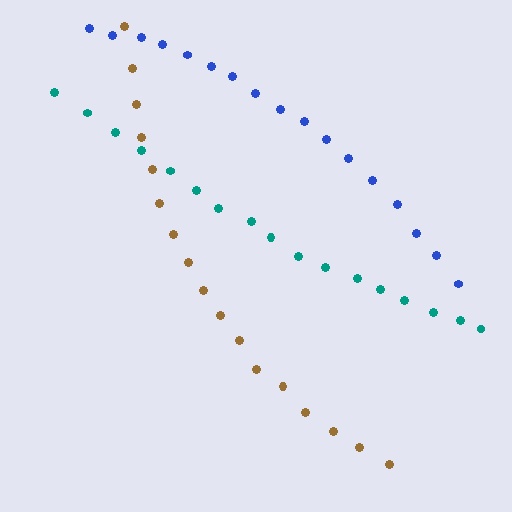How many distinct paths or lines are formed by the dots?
There are 3 distinct paths.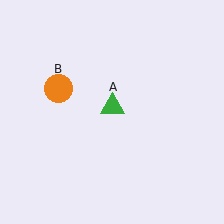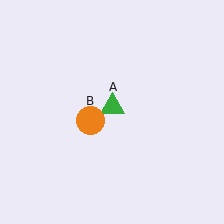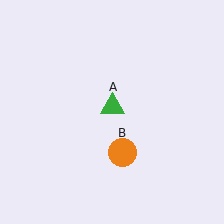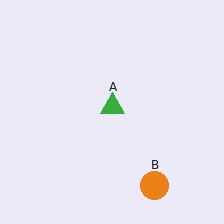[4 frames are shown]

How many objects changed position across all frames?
1 object changed position: orange circle (object B).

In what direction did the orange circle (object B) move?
The orange circle (object B) moved down and to the right.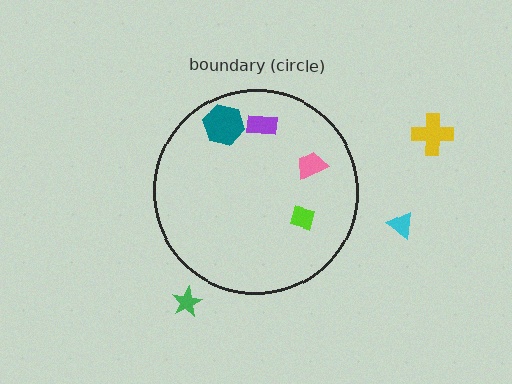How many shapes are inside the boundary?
4 inside, 3 outside.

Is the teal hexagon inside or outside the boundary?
Inside.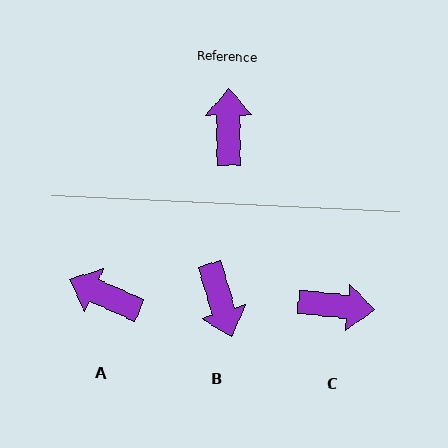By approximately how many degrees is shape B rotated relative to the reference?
Approximately 164 degrees clockwise.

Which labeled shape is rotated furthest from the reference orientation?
B, about 164 degrees away.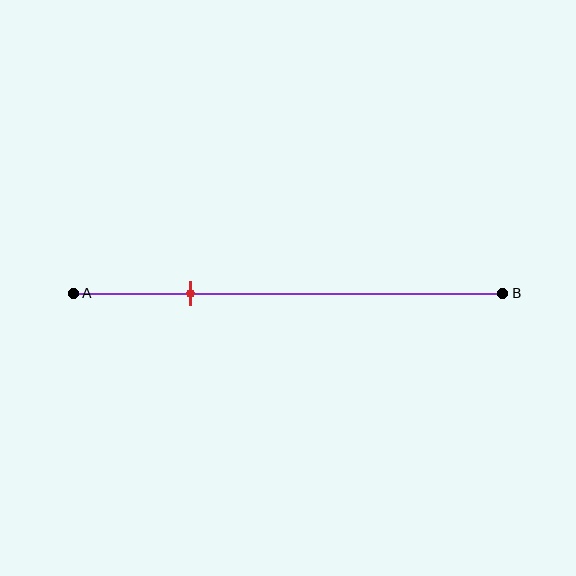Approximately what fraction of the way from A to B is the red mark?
The red mark is approximately 25% of the way from A to B.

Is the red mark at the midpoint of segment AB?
No, the mark is at about 25% from A, not at the 50% midpoint.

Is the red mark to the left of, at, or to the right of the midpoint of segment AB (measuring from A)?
The red mark is to the left of the midpoint of segment AB.